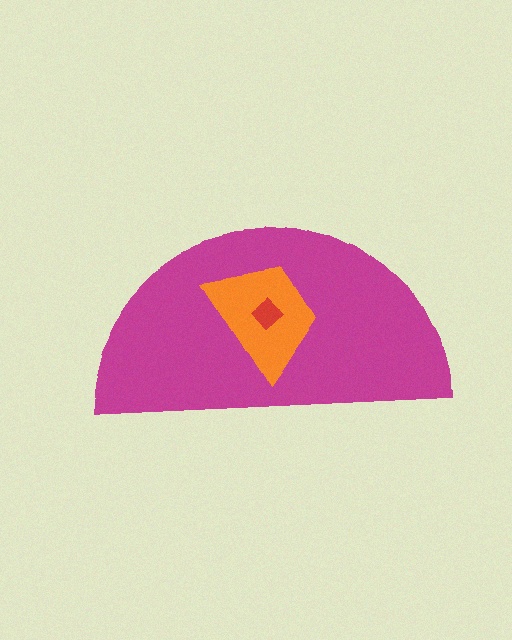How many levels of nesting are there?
3.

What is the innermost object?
The red diamond.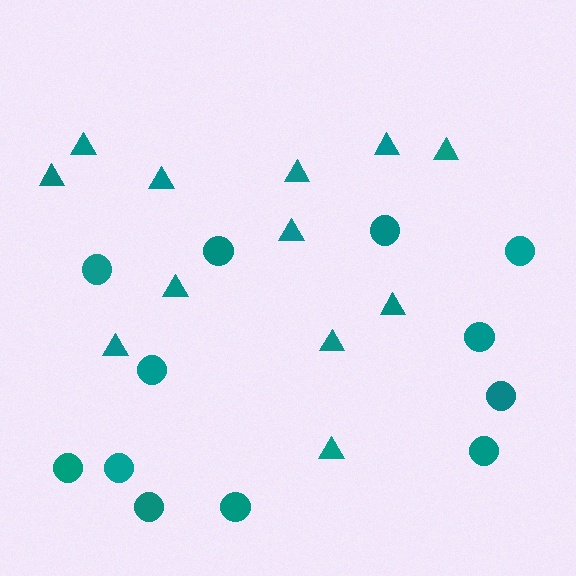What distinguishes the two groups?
There are 2 groups: one group of triangles (12) and one group of circles (12).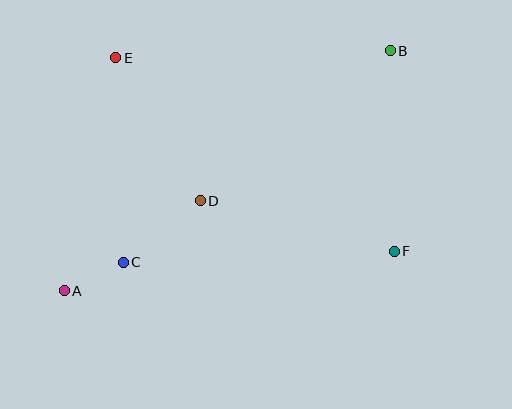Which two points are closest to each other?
Points A and C are closest to each other.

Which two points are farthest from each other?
Points A and B are farthest from each other.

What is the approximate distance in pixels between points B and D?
The distance between B and D is approximately 242 pixels.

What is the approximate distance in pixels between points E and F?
The distance between E and F is approximately 339 pixels.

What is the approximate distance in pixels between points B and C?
The distance between B and C is approximately 341 pixels.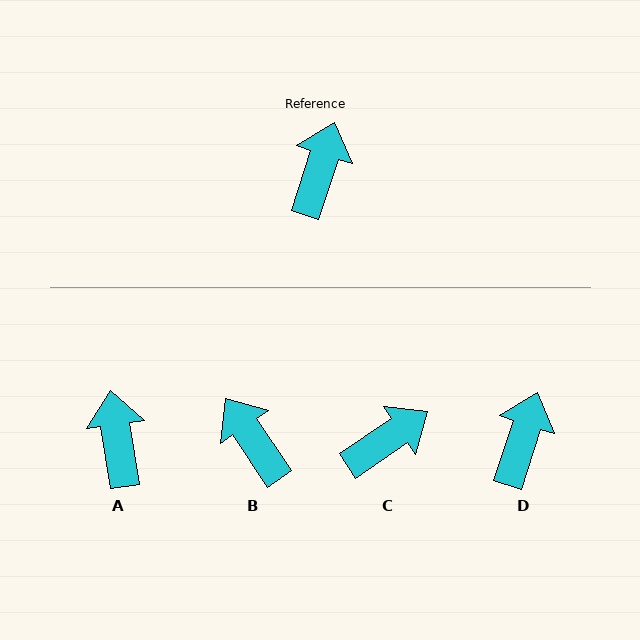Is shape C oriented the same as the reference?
No, it is off by about 38 degrees.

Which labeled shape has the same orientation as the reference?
D.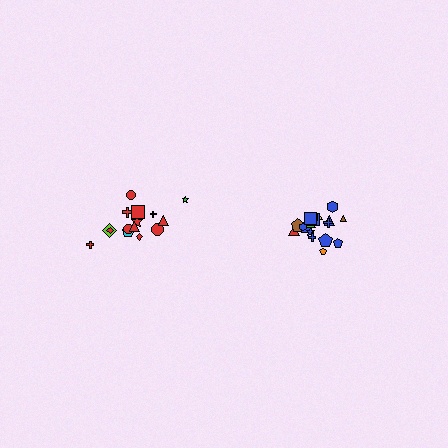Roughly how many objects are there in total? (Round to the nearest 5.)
Roughly 35 objects in total.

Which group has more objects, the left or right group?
The right group.